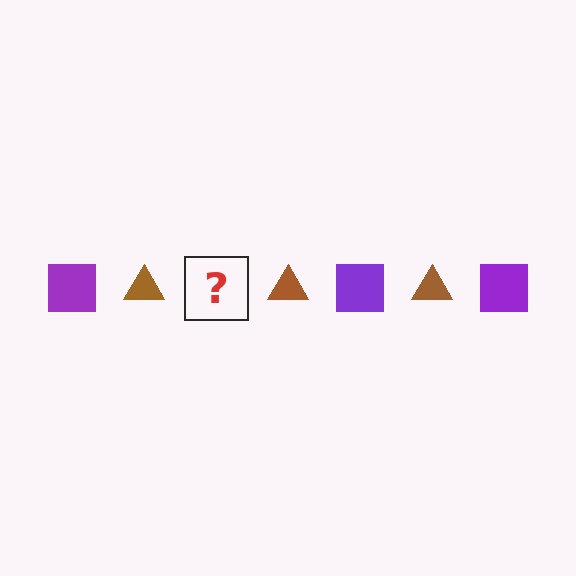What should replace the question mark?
The question mark should be replaced with a purple square.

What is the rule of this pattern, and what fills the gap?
The rule is that the pattern alternates between purple square and brown triangle. The gap should be filled with a purple square.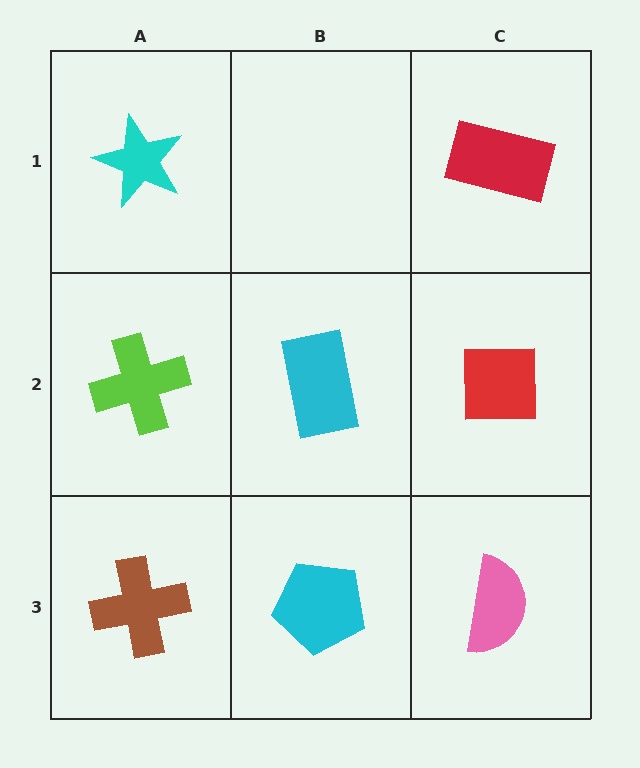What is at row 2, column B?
A cyan rectangle.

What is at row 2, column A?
A lime cross.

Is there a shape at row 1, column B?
No, that cell is empty.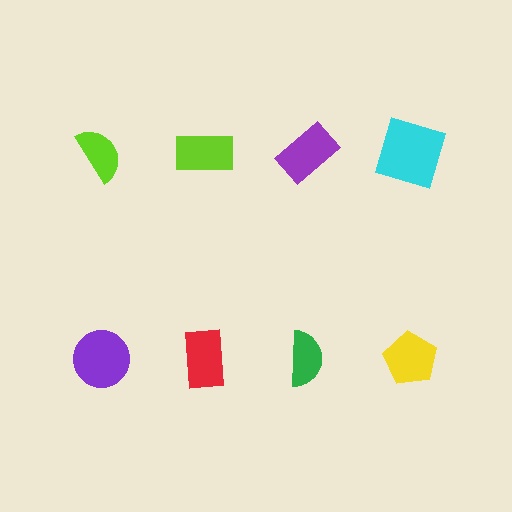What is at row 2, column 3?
A green semicircle.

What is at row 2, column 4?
A yellow pentagon.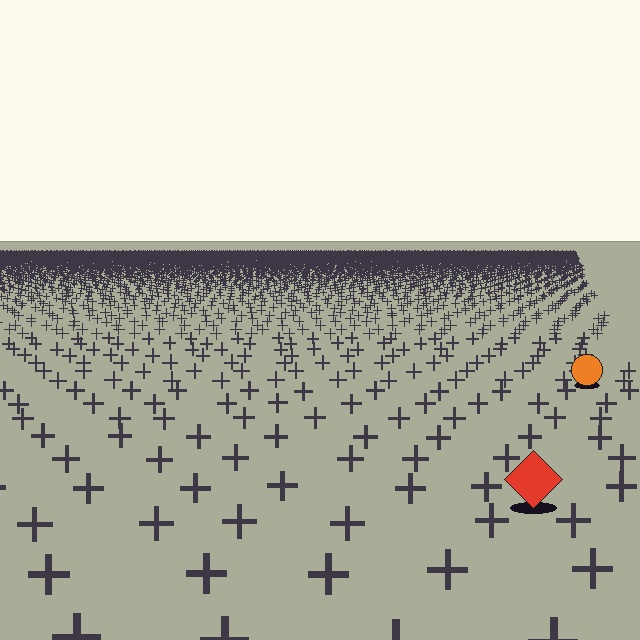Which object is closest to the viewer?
The red diamond is closest. The texture marks near it are larger and more spread out.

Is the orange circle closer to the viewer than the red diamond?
No. The red diamond is closer — you can tell from the texture gradient: the ground texture is coarser near it.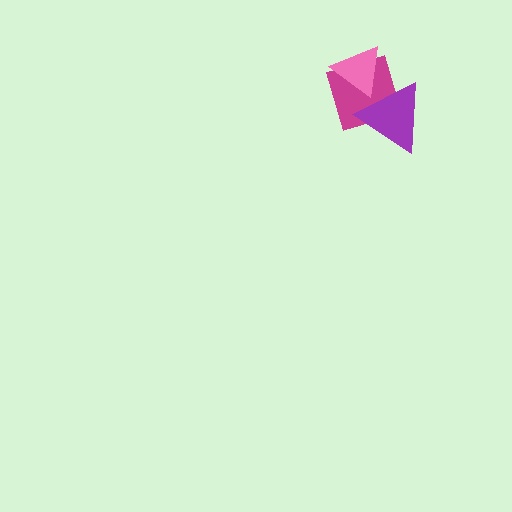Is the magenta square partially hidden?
Yes, it is partially covered by another shape.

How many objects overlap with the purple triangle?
2 objects overlap with the purple triangle.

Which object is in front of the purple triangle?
The pink triangle is in front of the purple triangle.